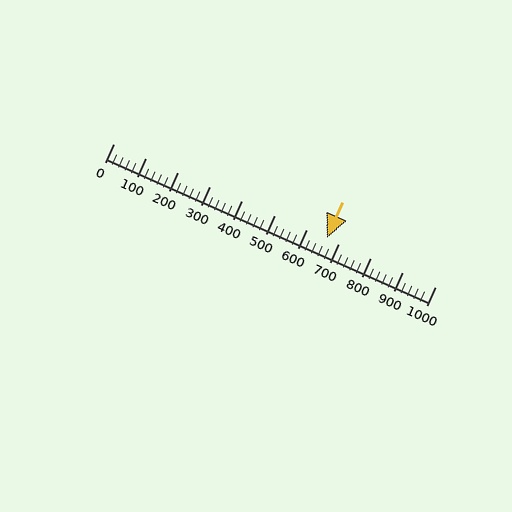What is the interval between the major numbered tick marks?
The major tick marks are spaced 100 units apart.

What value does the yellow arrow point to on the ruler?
The yellow arrow points to approximately 663.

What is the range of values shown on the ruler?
The ruler shows values from 0 to 1000.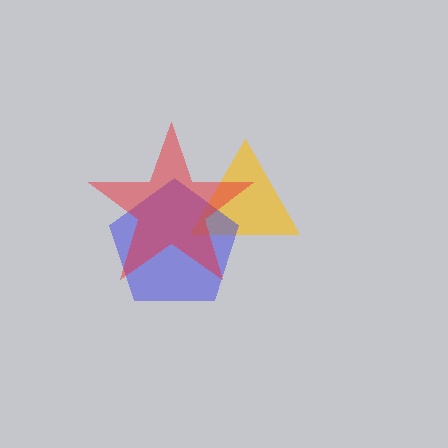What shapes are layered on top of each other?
The layered shapes are: a yellow triangle, a blue pentagon, a red star.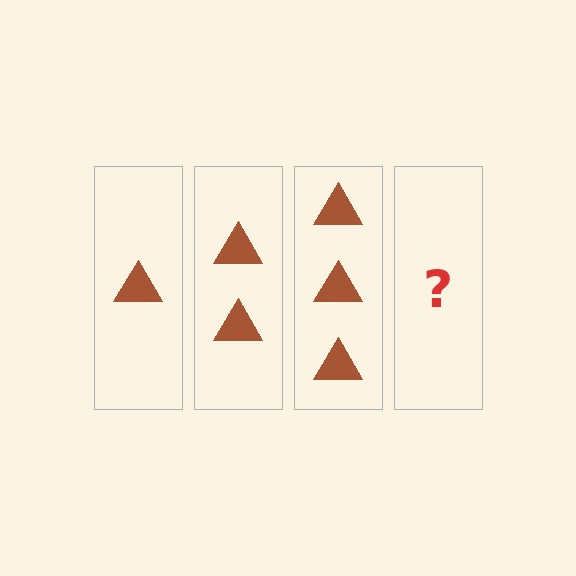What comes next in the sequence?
The next element should be 4 triangles.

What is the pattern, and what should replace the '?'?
The pattern is that each step adds one more triangle. The '?' should be 4 triangles.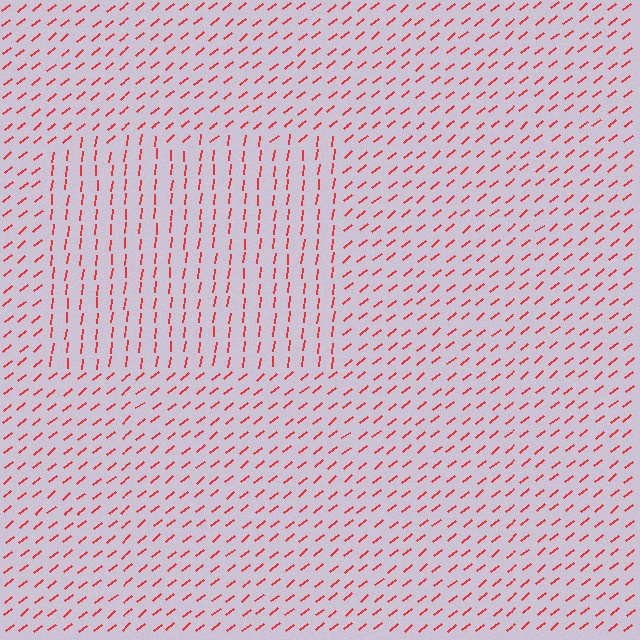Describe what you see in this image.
The image is filled with small red line segments. A rectangle region in the image has lines oriented differently from the surrounding lines, creating a visible texture boundary.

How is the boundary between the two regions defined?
The boundary is defined purely by a change in line orientation (approximately 45 degrees difference). All lines are the same color and thickness.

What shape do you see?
I see a rectangle.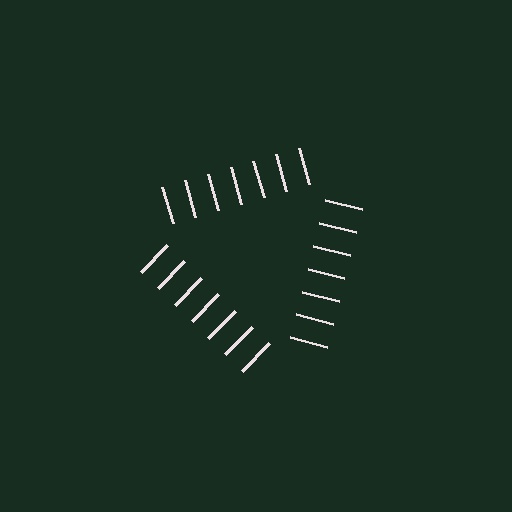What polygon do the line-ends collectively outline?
An illusory triangle — the line segments terminate on its edges but no continuous stroke is drawn.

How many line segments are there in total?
21 — 7 along each of the 3 edges.